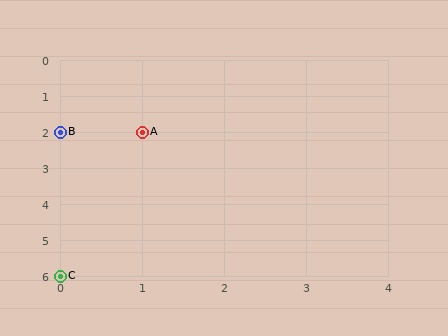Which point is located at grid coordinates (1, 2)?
Point A is at (1, 2).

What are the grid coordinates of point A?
Point A is at grid coordinates (1, 2).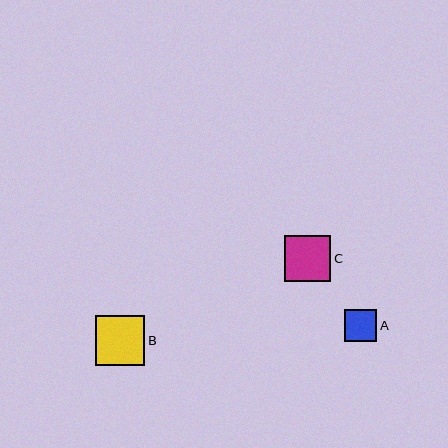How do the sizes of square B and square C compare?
Square B and square C are approximately the same size.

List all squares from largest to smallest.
From largest to smallest: B, C, A.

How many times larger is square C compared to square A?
Square C is approximately 1.4 times the size of square A.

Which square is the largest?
Square B is the largest with a size of approximately 50 pixels.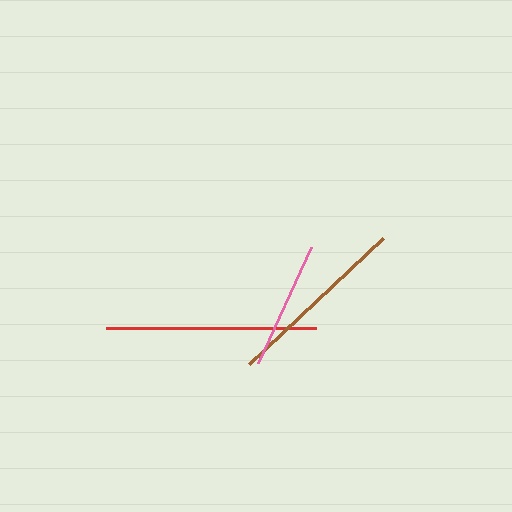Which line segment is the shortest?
The pink line is the shortest at approximately 128 pixels.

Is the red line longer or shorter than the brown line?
The red line is longer than the brown line.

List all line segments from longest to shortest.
From longest to shortest: red, brown, pink.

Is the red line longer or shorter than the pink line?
The red line is longer than the pink line.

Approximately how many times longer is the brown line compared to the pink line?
The brown line is approximately 1.4 times the length of the pink line.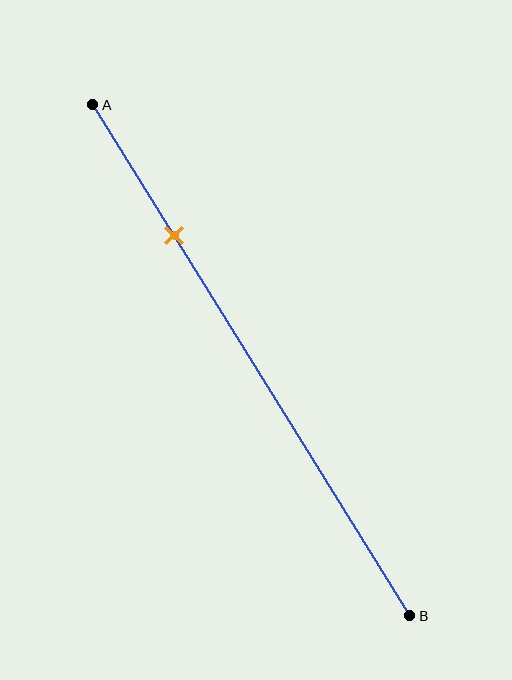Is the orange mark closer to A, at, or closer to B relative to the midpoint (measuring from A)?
The orange mark is closer to point A than the midpoint of segment AB.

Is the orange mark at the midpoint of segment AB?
No, the mark is at about 25% from A, not at the 50% midpoint.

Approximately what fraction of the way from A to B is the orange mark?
The orange mark is approximately 25% of the way from A to B.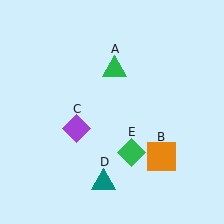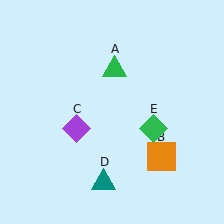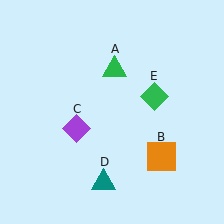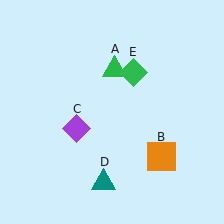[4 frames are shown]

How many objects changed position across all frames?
1 object changed position: green diamond (object E).